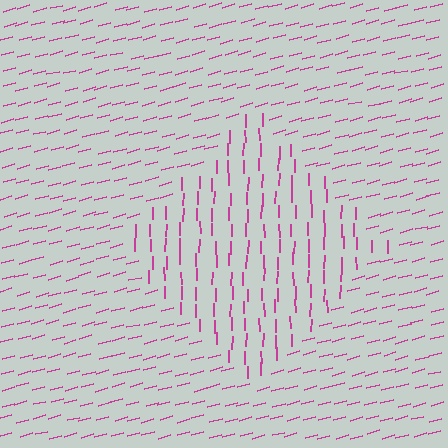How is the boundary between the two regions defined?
The boundary is defined purely by a change in line orientation (approximately 74 degrees difference). All lines are the same color and thickness.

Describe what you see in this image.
The image is filled with small magenta line segments. A diamond region in the image has lines oriented differently from the surrounding lines, creating a visible texture boundary.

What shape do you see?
I see a diamond.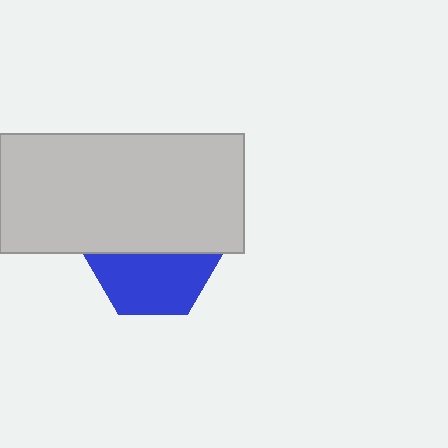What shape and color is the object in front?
The object in front is a light gray rectangle.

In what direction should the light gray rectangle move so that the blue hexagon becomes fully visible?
The light gray rectangle should move up. That is the shortest direction to clear the overlap and leave the blue hexagon fully visible.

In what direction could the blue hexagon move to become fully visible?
The blue hexagon could move down. That would shift it out from behind the light gray rectangle entirely.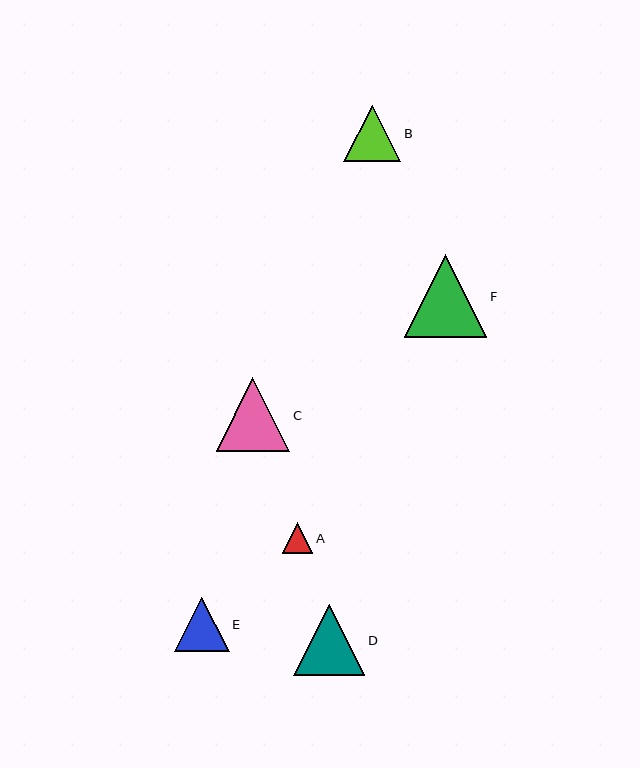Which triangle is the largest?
Triangle F is the largest with a size of approximately 82 pixels.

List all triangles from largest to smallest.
From largest to smallest: F, C, D, B, E, A.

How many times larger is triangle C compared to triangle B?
Triangle C is approximately 1.3 times the size of triangle B.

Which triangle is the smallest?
Triangle A is the smallest with a size of approximately 31 pixels.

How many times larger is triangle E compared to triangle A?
Triangle E is approximately 1.8 times the size of triangle A.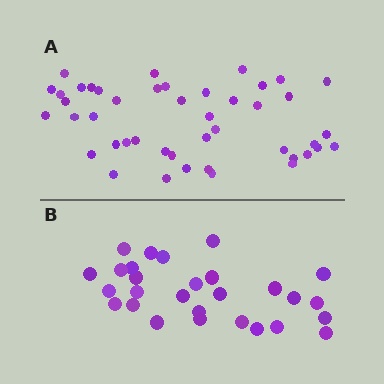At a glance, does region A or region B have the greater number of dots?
Region A (the top region) has more dots.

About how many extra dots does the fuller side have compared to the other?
Region A has approximately 15 more dots than region B.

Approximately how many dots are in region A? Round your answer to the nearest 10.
About 40 dots. (The exact count is 45, which rounds to 40.)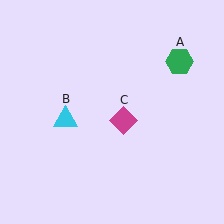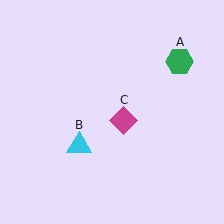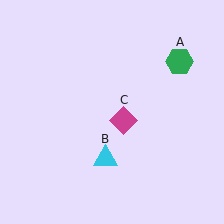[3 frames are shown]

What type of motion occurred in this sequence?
The cyan triangle (object B) rotated counterclockwise around the center of the scene.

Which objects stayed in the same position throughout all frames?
Green hexagon (object A) and magenta diamond (object C) remained stationary.